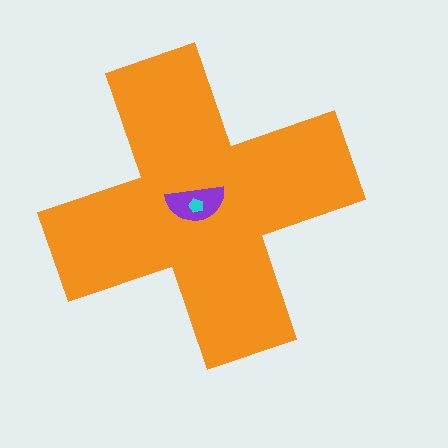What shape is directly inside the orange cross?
The purple semicircle.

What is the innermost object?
The cyan pentagon.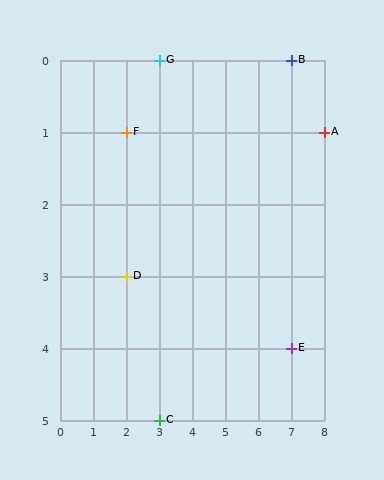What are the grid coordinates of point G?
Point G is at grid coordinates (3, 0).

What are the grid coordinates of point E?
Point E is at grid coordinates (7, 4).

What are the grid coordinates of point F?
Point F is at grid coordinates (2, 1).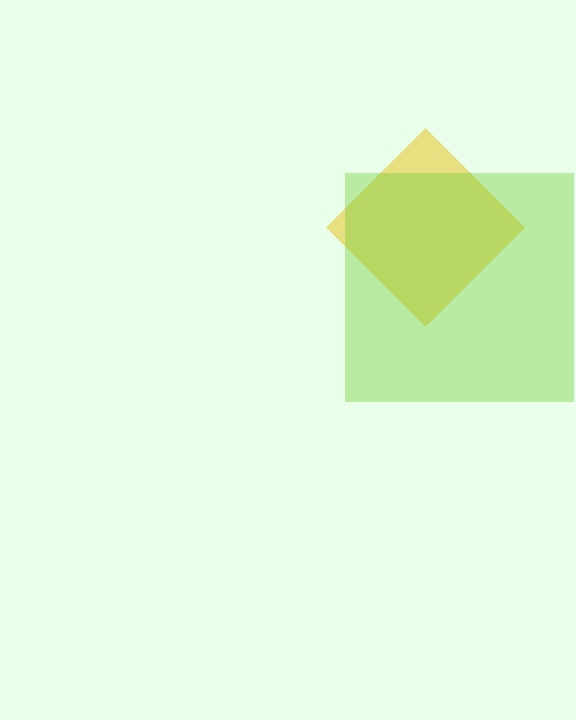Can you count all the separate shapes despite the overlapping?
Yes, there are 2 separate shapes.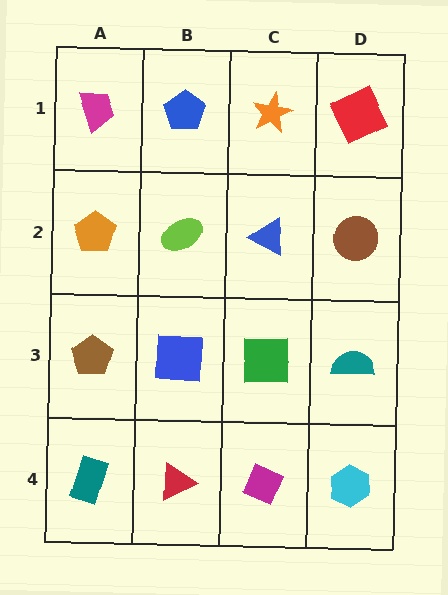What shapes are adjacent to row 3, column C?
A blue triangle (row 2, column C), a magenta diamond (row 4, column C), a blue square (row 3, column B), a teal semicircle (row 3, column D).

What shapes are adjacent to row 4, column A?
A brown pentagon (row 3, column A), a red triangle (row 4, column B).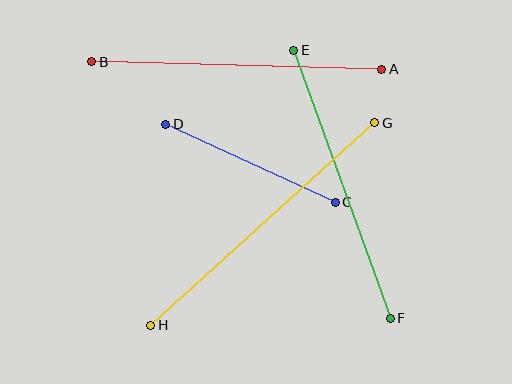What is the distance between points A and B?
The distance is approximately 290 pixels.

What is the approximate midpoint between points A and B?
The midpoint is at approximately (237, 66) pixels.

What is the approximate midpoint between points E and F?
The midpoint is at approximately (342, 184) pixels.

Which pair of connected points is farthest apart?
Points G and H are farthest apart.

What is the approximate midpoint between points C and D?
The midpoint is at approximately (251, 163) pixels.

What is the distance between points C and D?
The distance is approximately 186 pixels.